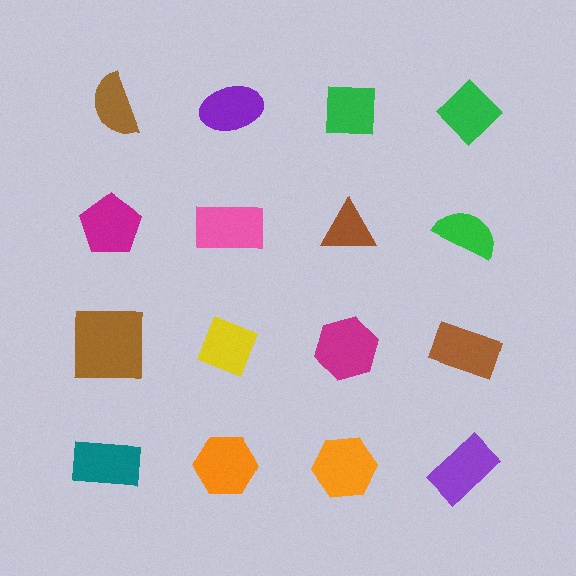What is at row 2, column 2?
A pink rectangle.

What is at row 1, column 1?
A brown semicircle.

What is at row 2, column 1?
A magenta pentagon.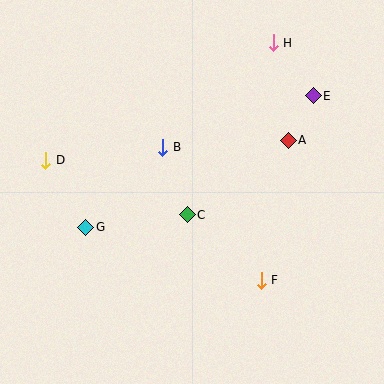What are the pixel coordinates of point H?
Point H is at (273, 43).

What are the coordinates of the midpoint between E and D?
The midpoint between E and D is at (179, 128).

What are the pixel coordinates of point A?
Point A is at (288, 140).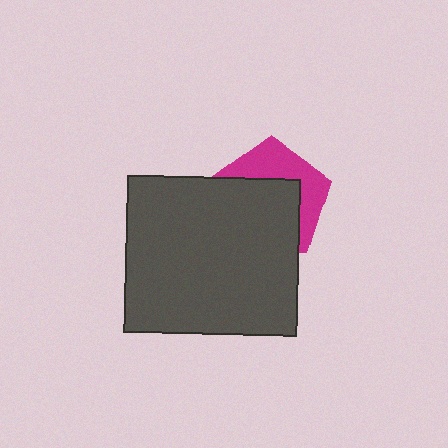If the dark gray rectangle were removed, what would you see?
You would see the complete magenta pentagon.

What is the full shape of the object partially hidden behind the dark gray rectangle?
The partially hidden object is a magenta pentagon.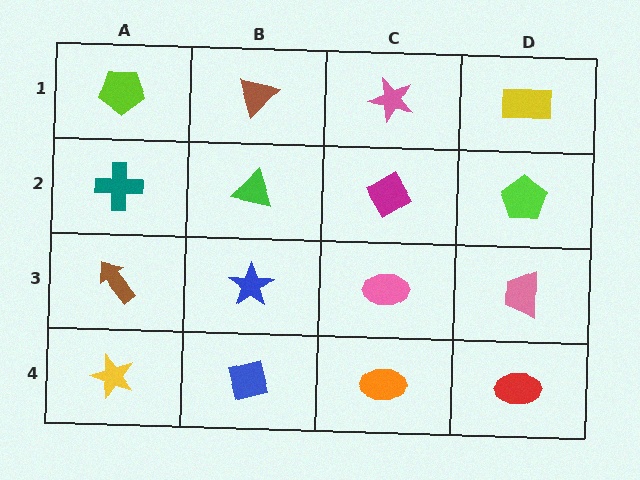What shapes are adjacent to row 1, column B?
A green triangle (row 2, column B), a lime pentagon (row 1, column A), a pink star (row 1, column C).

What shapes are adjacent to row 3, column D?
A lime pentagon (row 2, column D), a red ellipse (row 4, column D), a pink ellipse (row 3, column C).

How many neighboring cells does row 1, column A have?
2.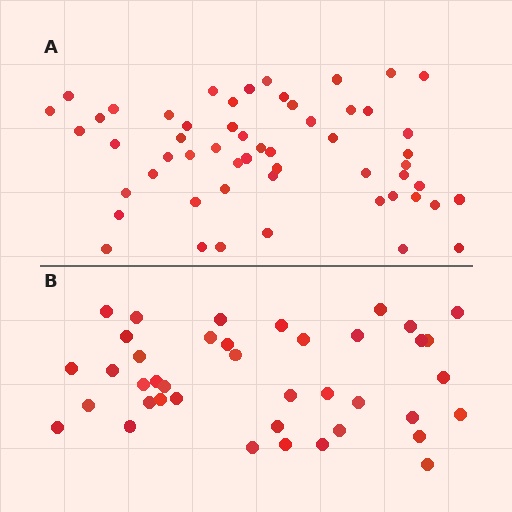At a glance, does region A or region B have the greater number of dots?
Region A (the top region) has more dots.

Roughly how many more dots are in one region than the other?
Region A has approximately 15 more dots than region B.